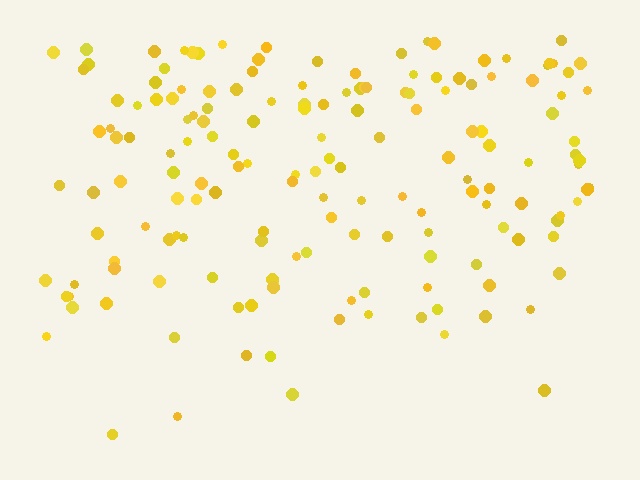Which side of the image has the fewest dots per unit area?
The bottom.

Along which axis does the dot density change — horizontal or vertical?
Vertical.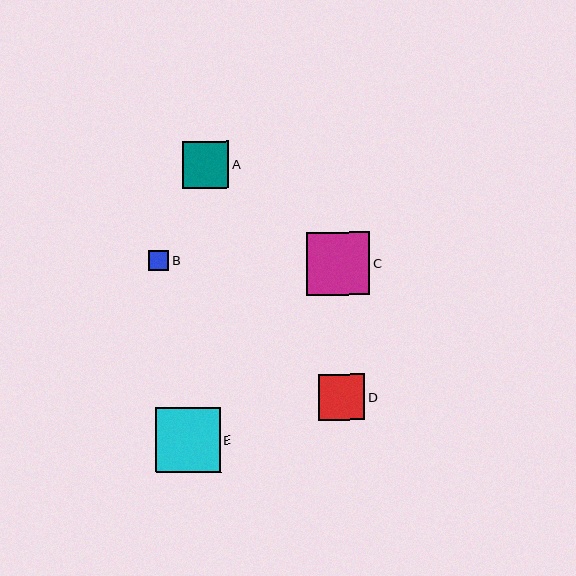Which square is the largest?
Square E is the largest with a size of approximately 65 pixels.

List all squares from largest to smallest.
From largest to smallest: E, C, A, D, B.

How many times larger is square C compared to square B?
Square C is approximately 3.1 times the size of square B.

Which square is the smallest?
Square B is the smallest with a size of approximately 21 pixels.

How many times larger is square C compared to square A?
Square C is approximately 1.4 times the size of square A.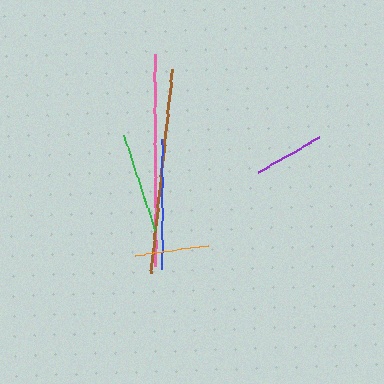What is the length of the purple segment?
The purple segment is approximately 70 pixels long.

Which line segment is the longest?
The pink line is the longest at approximately 212 pixels.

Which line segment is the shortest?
The purple line is the shortest at approximately 70 pixels.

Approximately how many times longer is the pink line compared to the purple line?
The pink line is approximately 3.0 times the length of the purple line.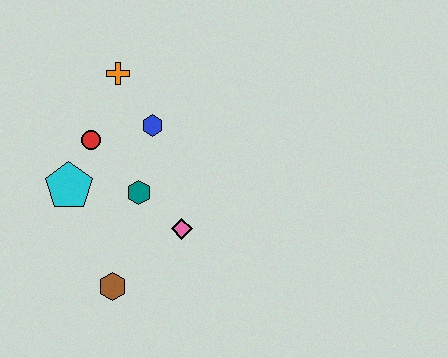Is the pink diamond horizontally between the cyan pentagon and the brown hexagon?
No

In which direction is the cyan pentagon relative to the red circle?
The cyan pentagon is below the red circle.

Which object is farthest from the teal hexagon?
The orange cross is farthest from the teal hexagon.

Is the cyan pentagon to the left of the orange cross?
Yes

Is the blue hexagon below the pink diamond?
No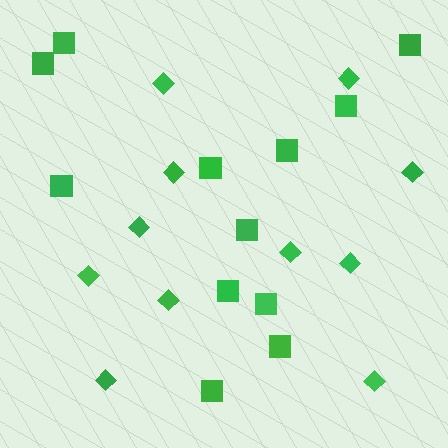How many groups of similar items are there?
There are 2 groups: one group of diamonds (11) and one group of squares (12).